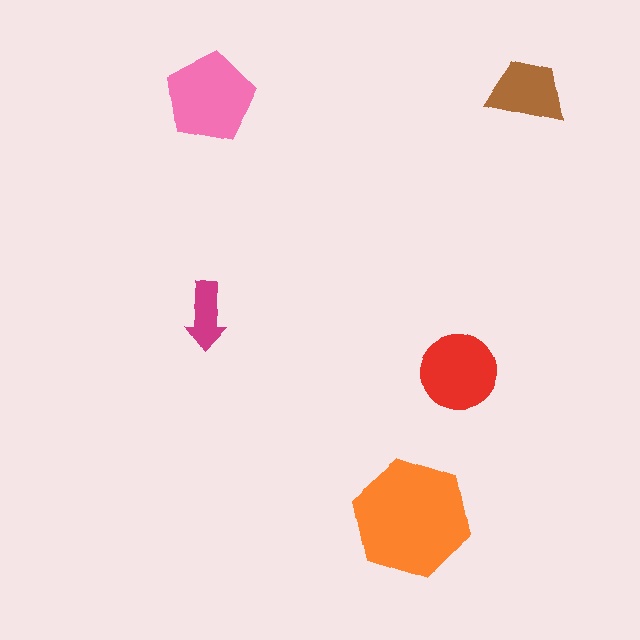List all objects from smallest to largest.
The magenta arrow, the brown trapezoid, the red circle, the pink pentagon, the orange hexagon.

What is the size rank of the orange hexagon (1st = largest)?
1st.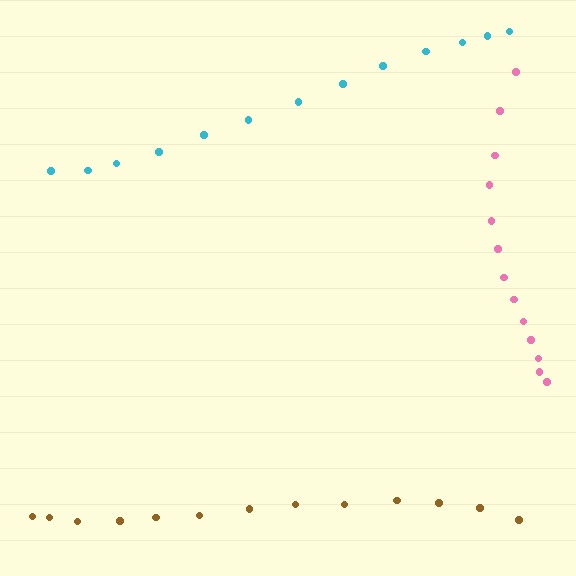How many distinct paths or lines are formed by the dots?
There are 3 distinct paths.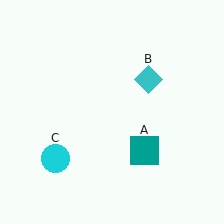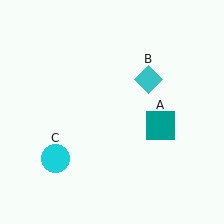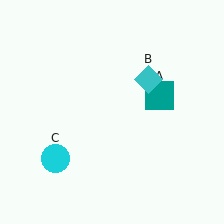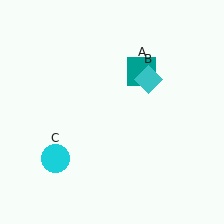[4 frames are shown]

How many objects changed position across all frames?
1 object changed position: teal square (object A).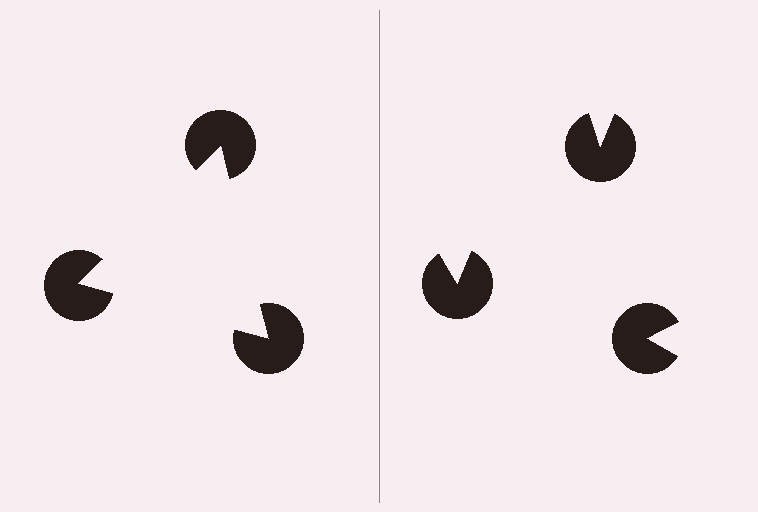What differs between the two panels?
The pac-man discs are positioned identically on both sides; only the wedge orientations differ. On the left they align to a triangle; on the right they are misaligned.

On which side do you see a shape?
An illusory triangle appears on the left side. On the right side the wedge cuts are rotated, so no coherent shape forms.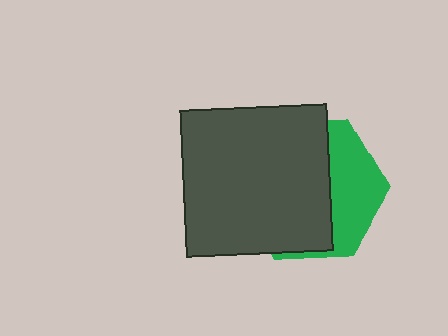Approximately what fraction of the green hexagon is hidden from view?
Roughly 64% of the green hexagon is hidden behind the dark gray square.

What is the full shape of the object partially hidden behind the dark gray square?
The partially hidden object is a green hexagon.